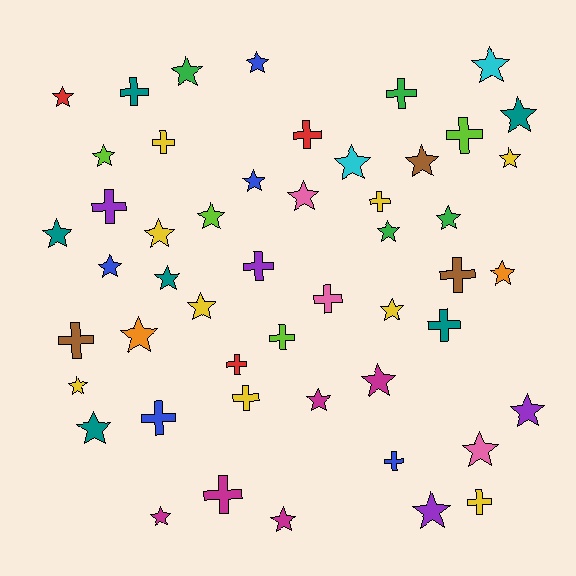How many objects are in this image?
There are 50 objects.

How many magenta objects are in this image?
There are 5 magenta objects.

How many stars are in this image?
There are 31 stars.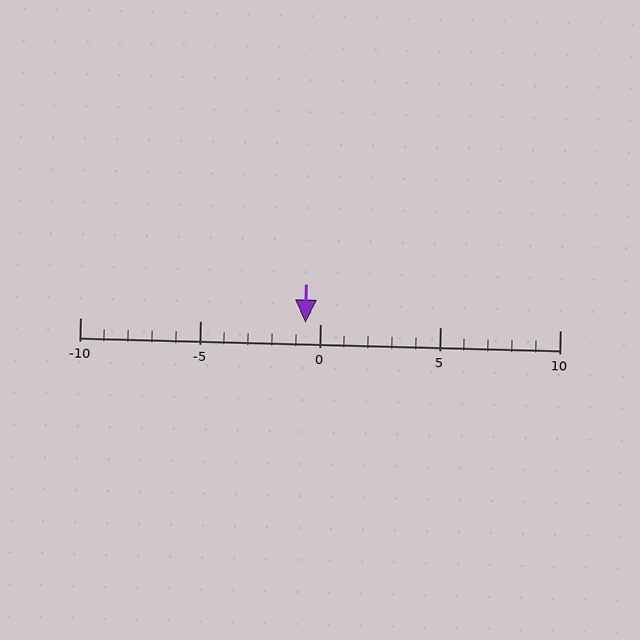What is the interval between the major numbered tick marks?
The major tick marks are spaced 5 units apart.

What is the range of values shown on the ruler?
The ruler shows values from -10 to 10.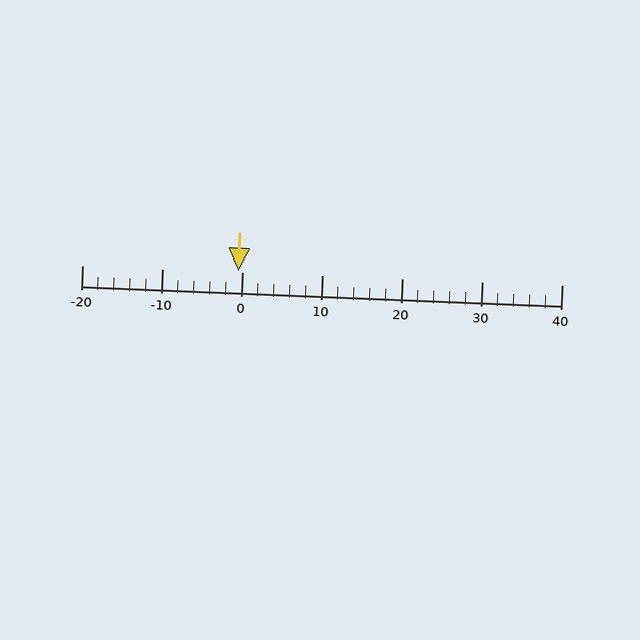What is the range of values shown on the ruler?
The ruler shows values from -20 to 40.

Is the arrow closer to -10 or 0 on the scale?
The arrow is closer to 0.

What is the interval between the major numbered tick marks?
The major tick marks are spaced 10 units apart.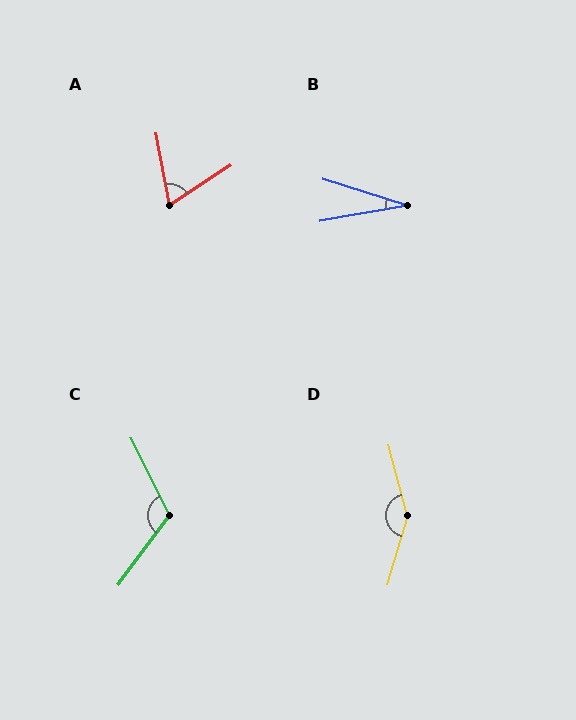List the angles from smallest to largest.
B (27°), A (68°), C (117°), D (149°).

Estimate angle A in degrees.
Approximately 68 degrees.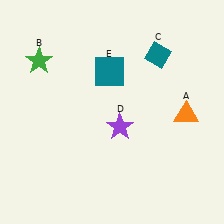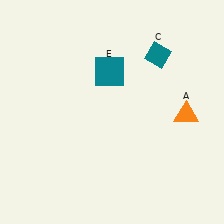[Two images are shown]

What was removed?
The green star (B), the purple star (D) were removed in Image 2.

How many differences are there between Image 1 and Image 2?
There are 2 differences between the two images.